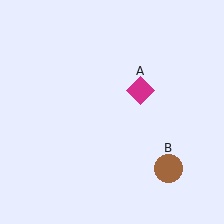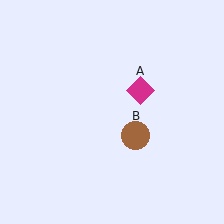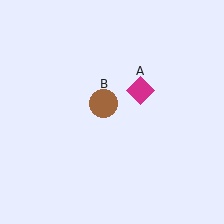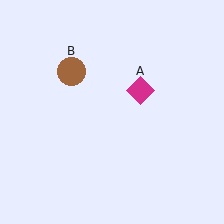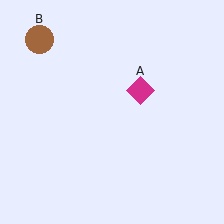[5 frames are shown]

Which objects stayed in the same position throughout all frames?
Magenta diamond (object A) remained stationary.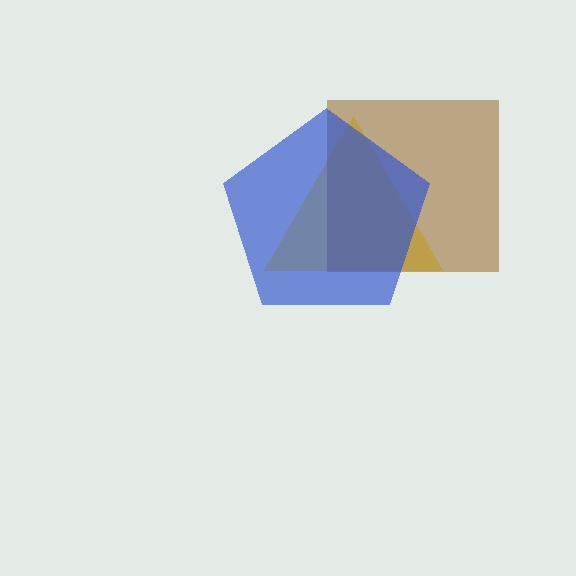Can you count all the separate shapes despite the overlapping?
Yes, there are 3 separate shapes.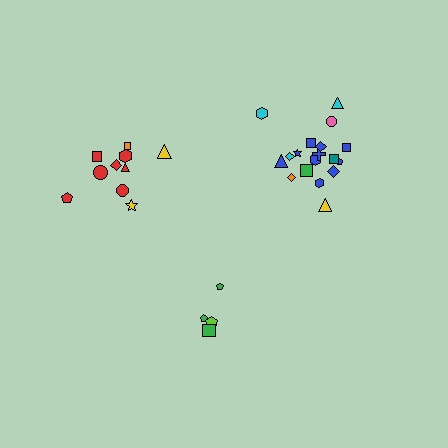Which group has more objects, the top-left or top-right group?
The top-right group.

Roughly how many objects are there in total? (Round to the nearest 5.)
Roughly 30 objects in total.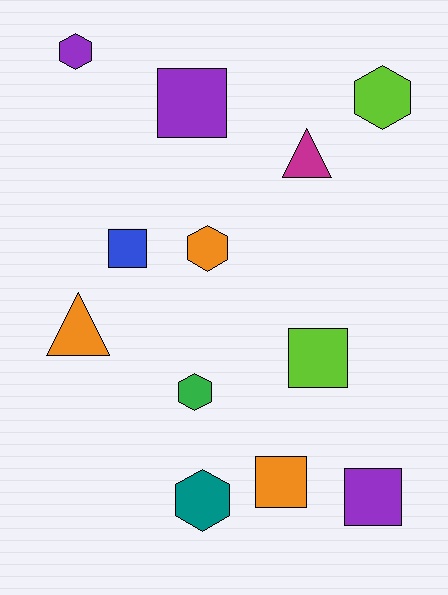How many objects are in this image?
There are 12 objects.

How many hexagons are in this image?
There are 5 hexagons.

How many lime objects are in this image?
There are 2 lime objects.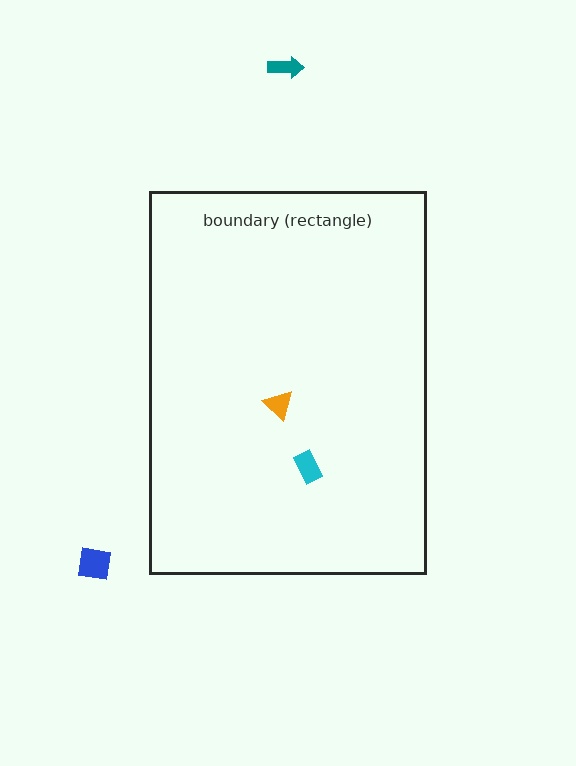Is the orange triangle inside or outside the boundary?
Inside.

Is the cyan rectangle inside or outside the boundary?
Inside.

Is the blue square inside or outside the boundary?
Outside.